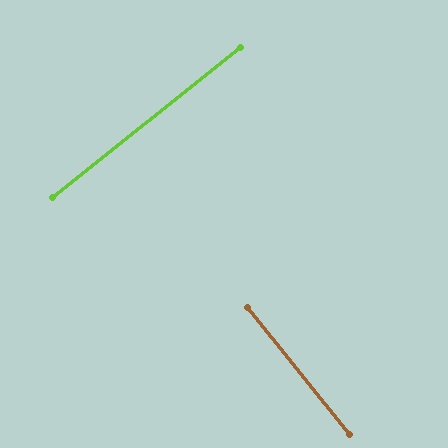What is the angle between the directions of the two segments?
Approximately 90 degrees.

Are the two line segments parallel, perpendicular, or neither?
Perpendicular — they meet at approximately 90°.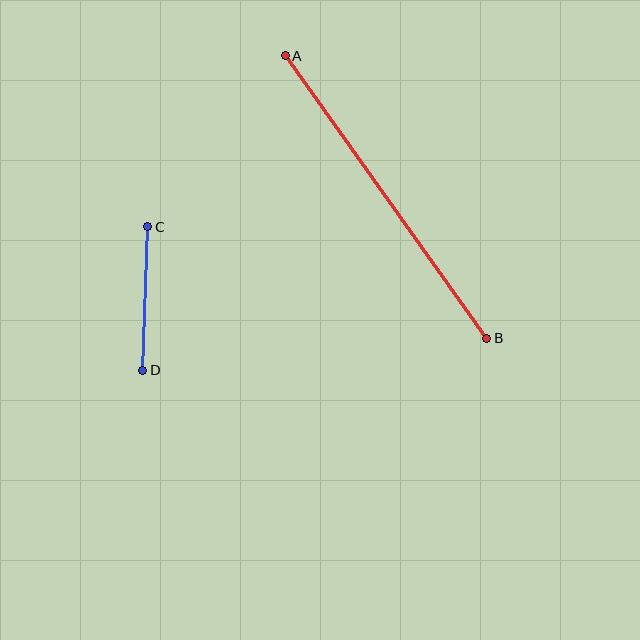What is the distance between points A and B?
The distance is approximately 347 pixels.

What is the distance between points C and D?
The distance is approximately 144 pixels.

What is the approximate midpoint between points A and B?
The midpoint is at approximately (386, 197) pixels.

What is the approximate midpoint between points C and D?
The midpoint is at approximately (145, 298) pixels.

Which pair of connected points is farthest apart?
Points A and B are farthest apart.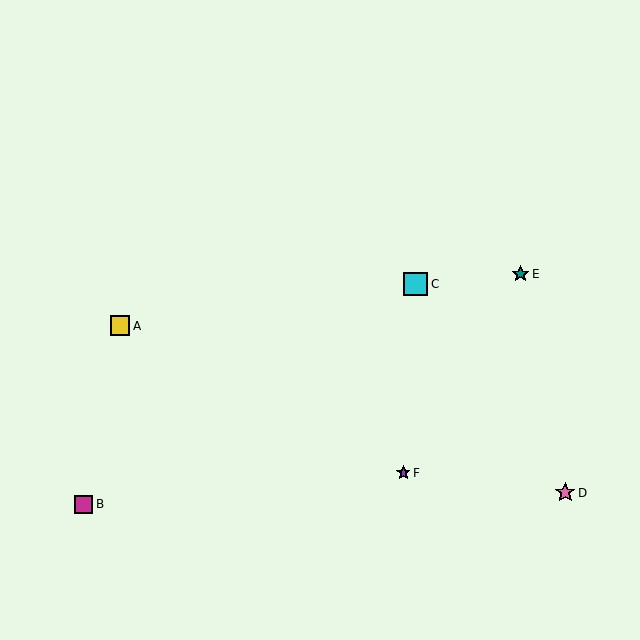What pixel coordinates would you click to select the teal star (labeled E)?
Click at (521, 274) to select the teal star E.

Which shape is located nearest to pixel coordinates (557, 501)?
The pink star (labeled D) at (565, 493) is nearest to that location.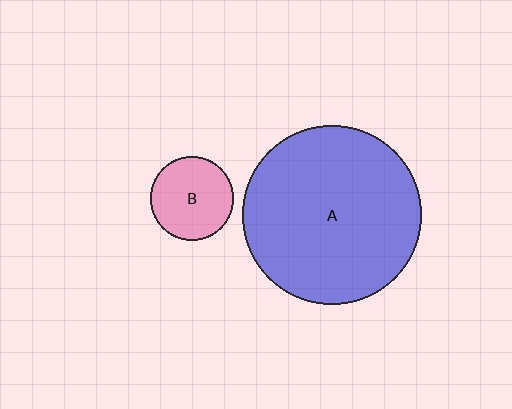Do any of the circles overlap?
No, none of the circles overlap.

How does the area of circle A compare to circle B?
Approximately 4.6 times.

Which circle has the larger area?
Circle A (blue).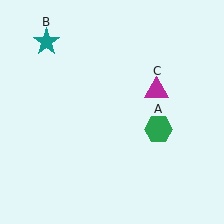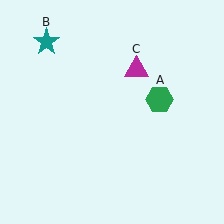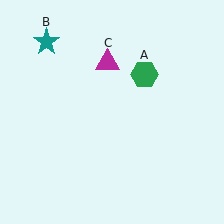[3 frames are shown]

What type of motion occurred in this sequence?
The green hexagon (object A), magenta triangle (object C) rotated counterclockwise around the center of the scene.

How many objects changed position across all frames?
2 objects changed position: green hexagon (object A), magenta triangle (object C).